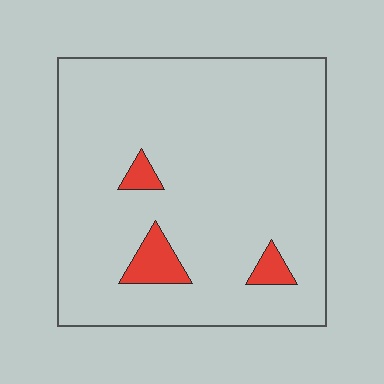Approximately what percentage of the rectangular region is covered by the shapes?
Approximately 5%.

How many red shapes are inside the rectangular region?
3.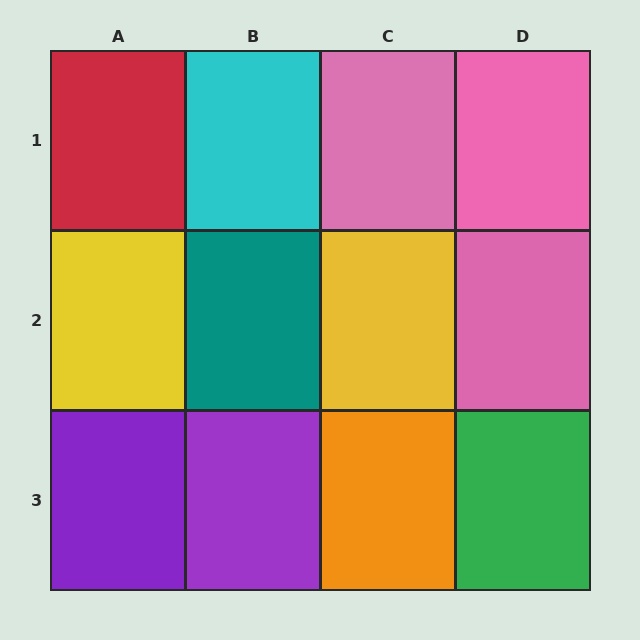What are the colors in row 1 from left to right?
Red, cyan, pink, pink.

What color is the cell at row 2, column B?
Teal.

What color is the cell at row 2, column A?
Yellow.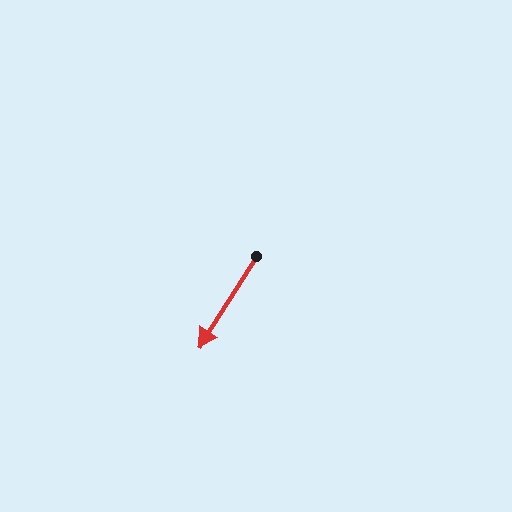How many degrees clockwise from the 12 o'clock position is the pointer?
Approximately 212 degrees.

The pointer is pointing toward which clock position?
Roughly 7 o'clock.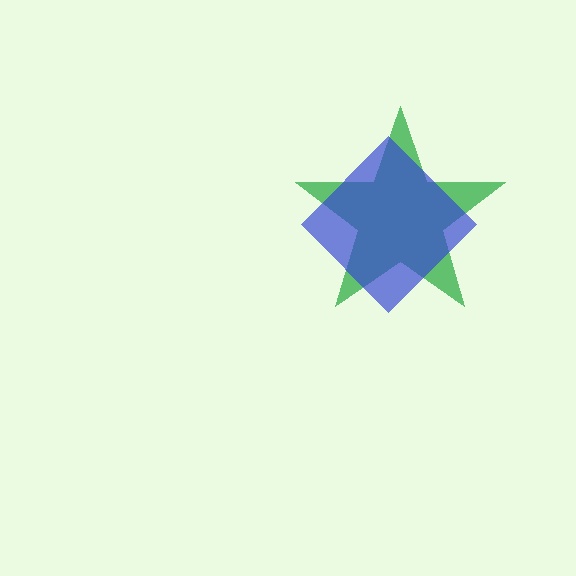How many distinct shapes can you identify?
There are 2 distinct shapes: a green star, a blue diamond.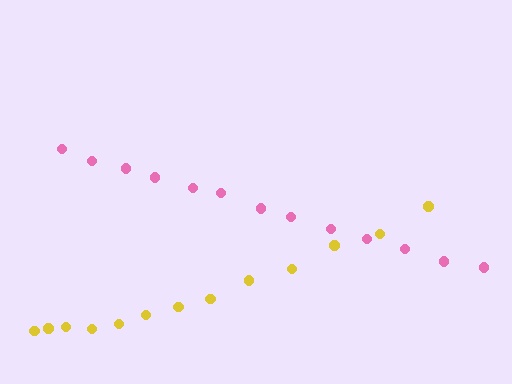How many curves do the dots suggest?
There are 2 distinct paths.